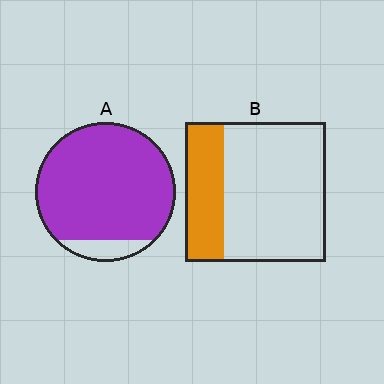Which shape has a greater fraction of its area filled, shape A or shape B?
Shape A.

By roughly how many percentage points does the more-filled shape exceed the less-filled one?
By roughly 60 percentage points (A over B).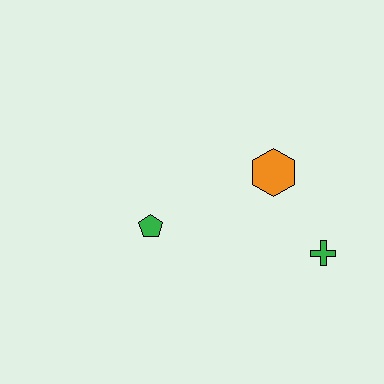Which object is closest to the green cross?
The orange hexagon is closest to the green cross.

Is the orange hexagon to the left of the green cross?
Yes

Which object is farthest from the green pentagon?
The green cross is farthest from the green pentagon.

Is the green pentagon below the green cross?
No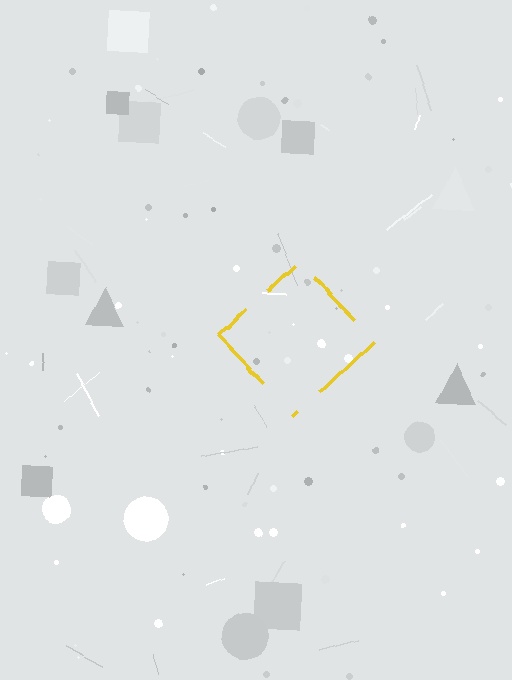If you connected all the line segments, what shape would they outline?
They would outline a diamond.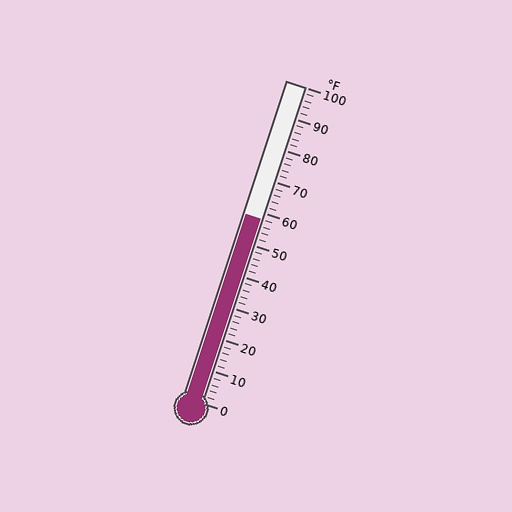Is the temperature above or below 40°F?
The temperature is above 40°F.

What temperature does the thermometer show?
The thermometer shows approximately 58°F.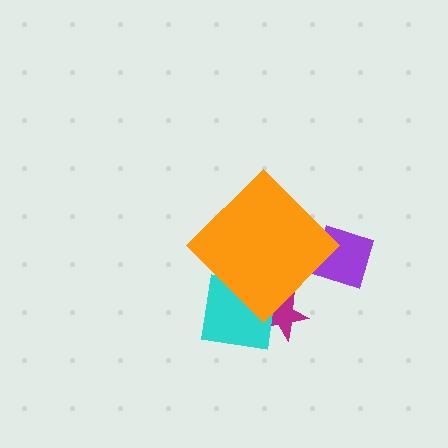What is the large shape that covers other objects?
An orange diamond.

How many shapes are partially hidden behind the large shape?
3 shapes are partially hidden.